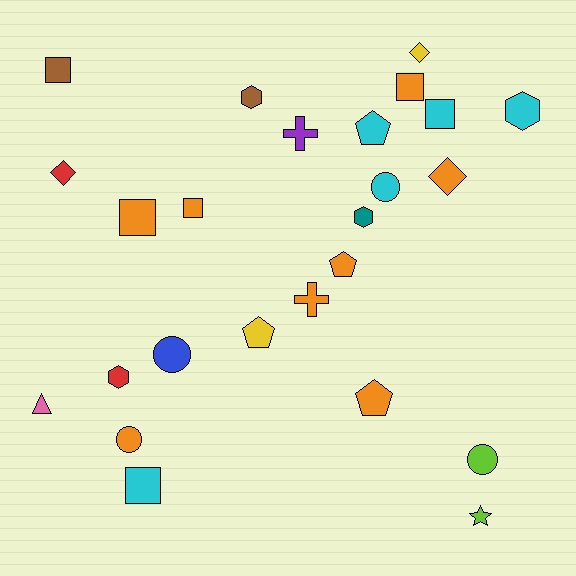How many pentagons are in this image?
There are 4 pentagons.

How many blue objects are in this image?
There is 1 blue object.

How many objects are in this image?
There are 25 objects.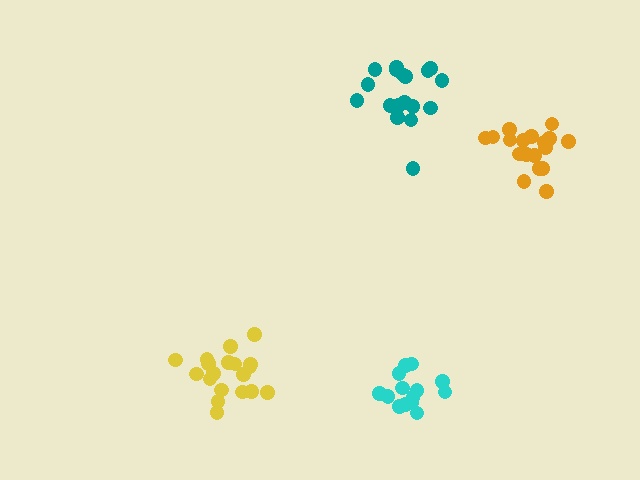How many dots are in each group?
Group 1: 15 dots, Group 2: 19 dots, Group 3: 19 dots, Group 4: 19 dots (72 total).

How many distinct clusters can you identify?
There are 4 distinct clusters.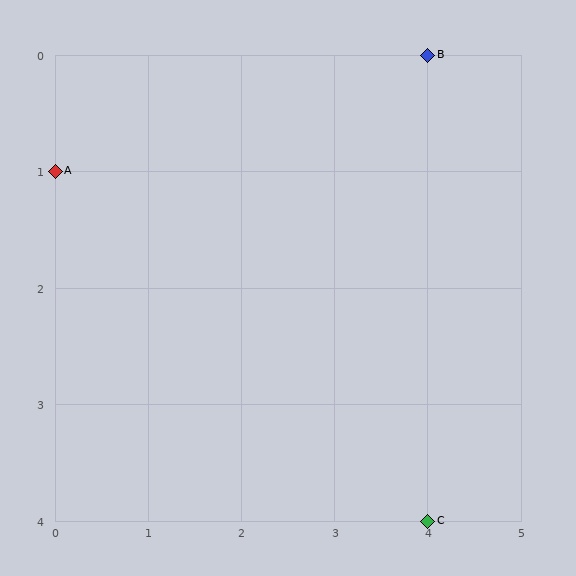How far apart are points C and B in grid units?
Points C and B are 4 rows apart.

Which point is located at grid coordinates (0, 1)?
Point A is at (0, 1).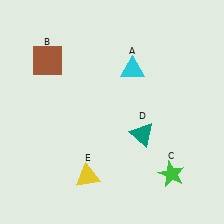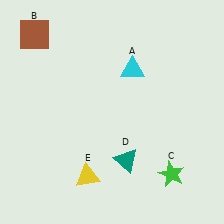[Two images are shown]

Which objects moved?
The objects that moved are: the brown square (B), the teal triangle (D).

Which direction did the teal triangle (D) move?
The teal triangle (D) moved down.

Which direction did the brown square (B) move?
The brown square (B) moved up.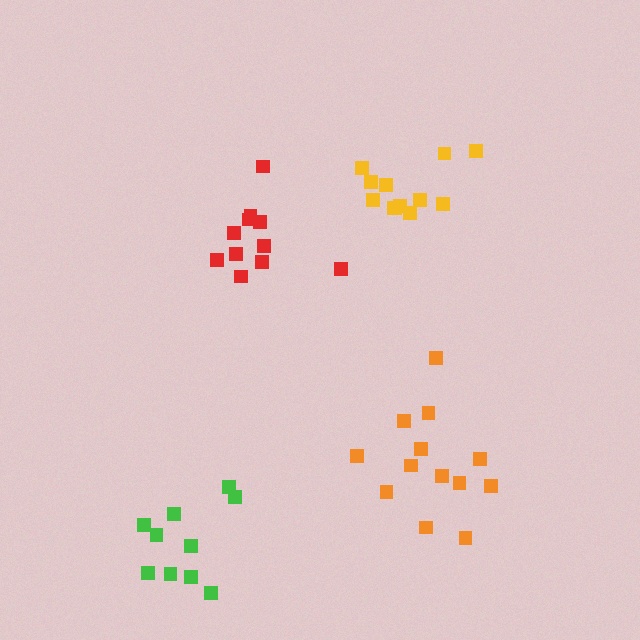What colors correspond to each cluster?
The clusters are colored: green, yellow, orange, red.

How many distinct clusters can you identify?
There are 4 distinct clusters.